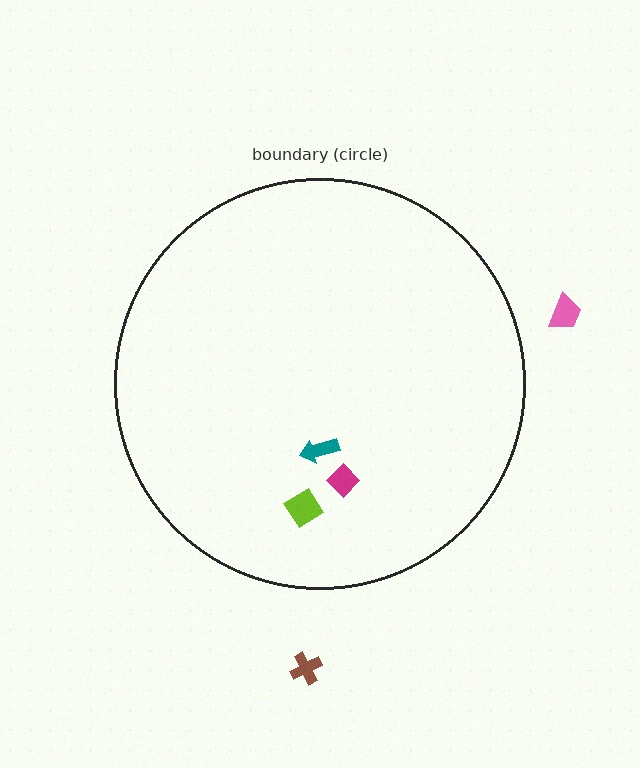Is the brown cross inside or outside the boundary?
Outside.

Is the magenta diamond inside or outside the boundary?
Inside.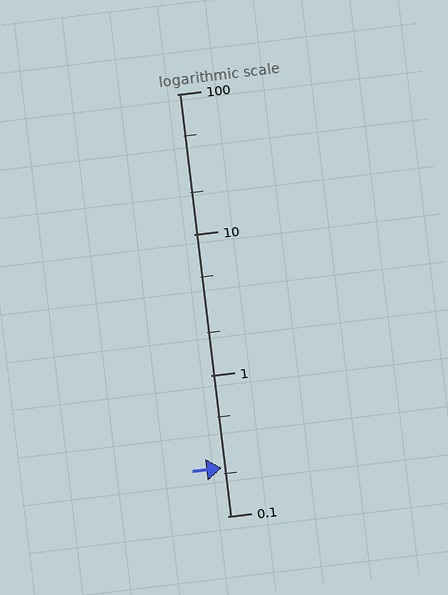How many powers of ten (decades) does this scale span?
The scale spans 3 decades, from 0.1 to 100.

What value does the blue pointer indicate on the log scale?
The pointer indicates approximately 0.22.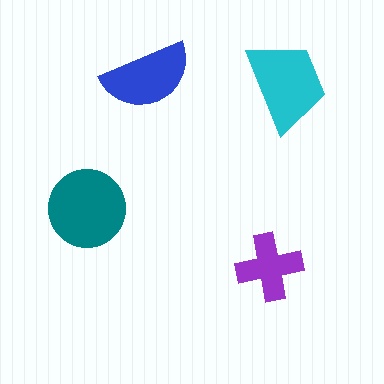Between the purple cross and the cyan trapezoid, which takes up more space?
The cyan trapezoid.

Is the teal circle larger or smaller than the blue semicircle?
Larger.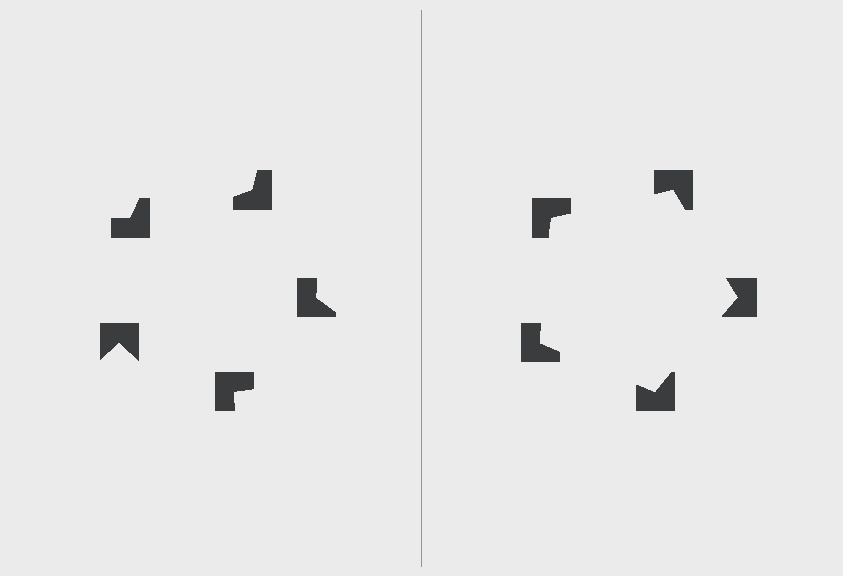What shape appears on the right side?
An illusory pentagon.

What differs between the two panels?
The notched squares are positioned identically on both sides; only the wedge orientations differ. On the right they align to a pentagon; on the left they are misaligned.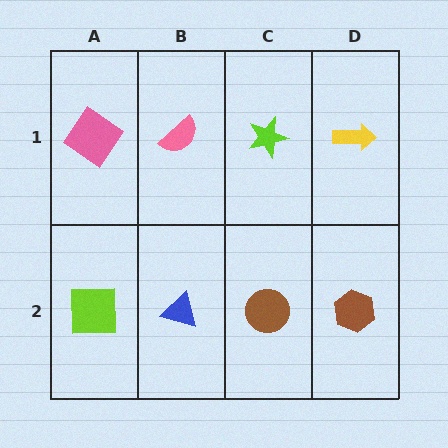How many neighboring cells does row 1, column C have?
3.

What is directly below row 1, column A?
A lime square.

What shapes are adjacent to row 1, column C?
A brown circle (row 2, column C), a pink semicircle (row 1, column B), a yellow arrow (row 1, column D).